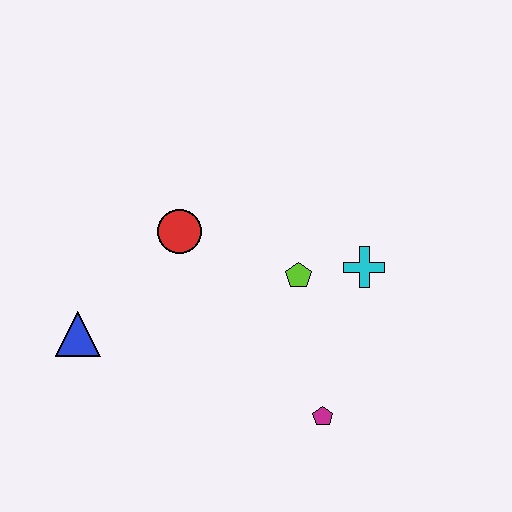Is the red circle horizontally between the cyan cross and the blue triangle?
Yes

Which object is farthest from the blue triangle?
The cyan cross is farthest from the blue triangle.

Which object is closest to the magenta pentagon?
The lime pentagon is closest to the magenta pentagon.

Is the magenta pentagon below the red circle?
Yes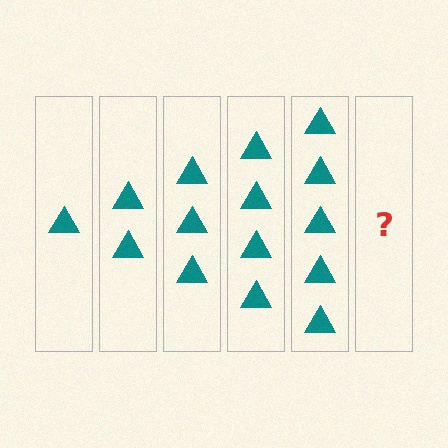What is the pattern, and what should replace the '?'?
The pattern is that each step adds one more triangle. The '?' should be 6 triangles.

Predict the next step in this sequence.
The next step is 6 triangles.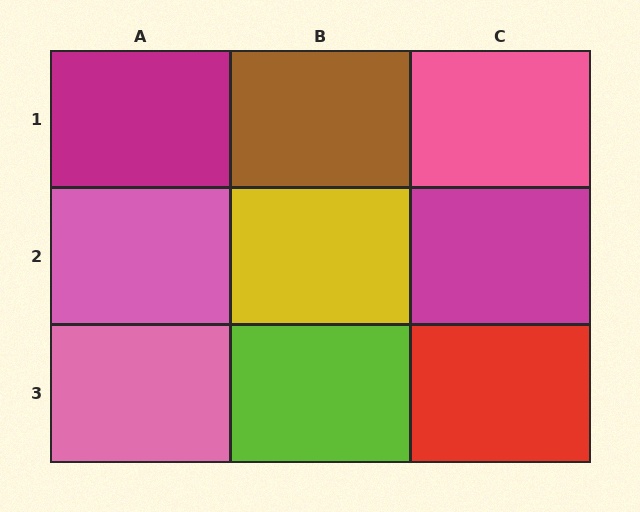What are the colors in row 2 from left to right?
Pink, yellow, magenta.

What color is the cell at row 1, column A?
Magenta.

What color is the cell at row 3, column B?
Lime.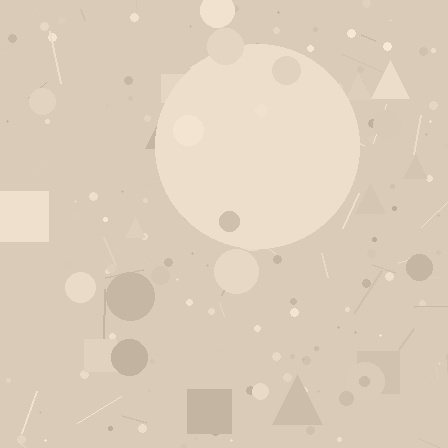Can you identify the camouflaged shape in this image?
The camouflaged shape is a circle.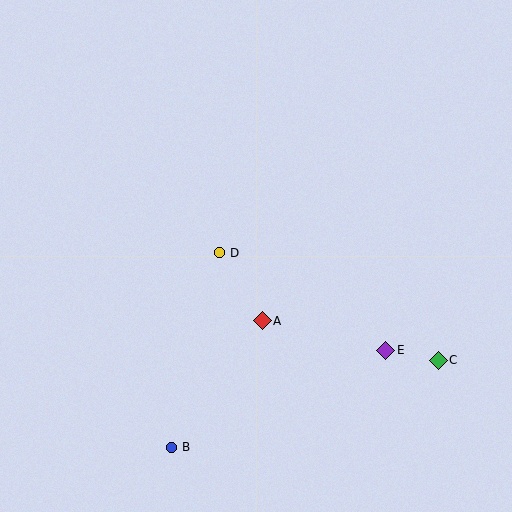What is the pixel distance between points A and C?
The distance between A and C is 180 pixels.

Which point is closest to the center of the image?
Point D at (219, 253) is closest to the center.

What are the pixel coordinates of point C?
Point C is at (438, 360).